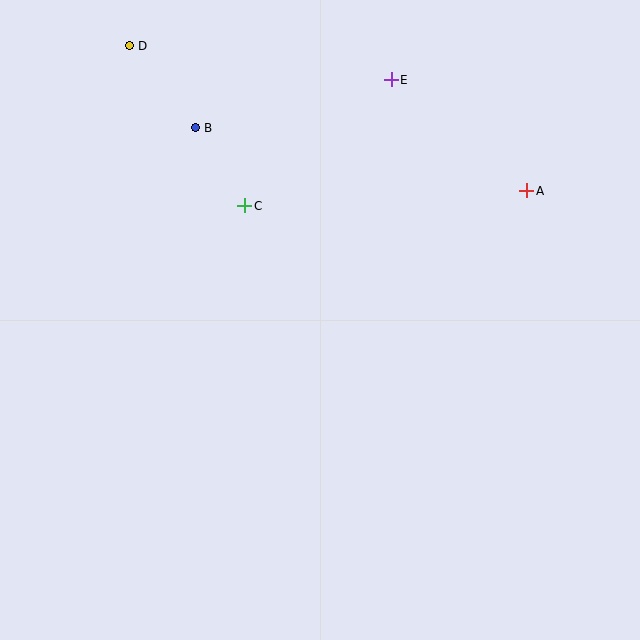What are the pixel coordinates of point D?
Point D is at (129, 46).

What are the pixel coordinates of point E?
Point E is at (391, 80).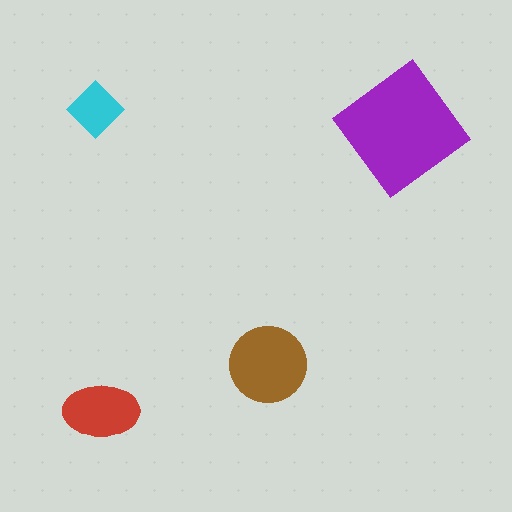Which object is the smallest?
The cyan diamond.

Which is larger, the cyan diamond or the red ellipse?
The red ellipse.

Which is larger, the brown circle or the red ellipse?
The brown circle.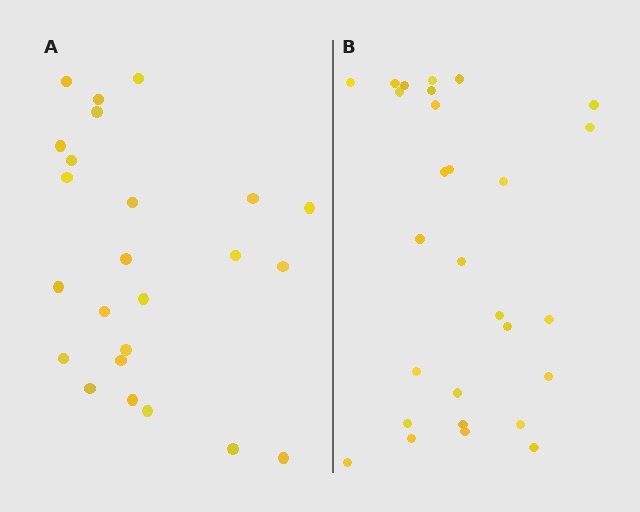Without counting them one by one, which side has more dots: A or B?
Region B (the right region) has more dots.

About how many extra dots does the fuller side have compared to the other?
Region B has about 4 more dots than region A.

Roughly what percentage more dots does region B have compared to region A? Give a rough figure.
About 15% more.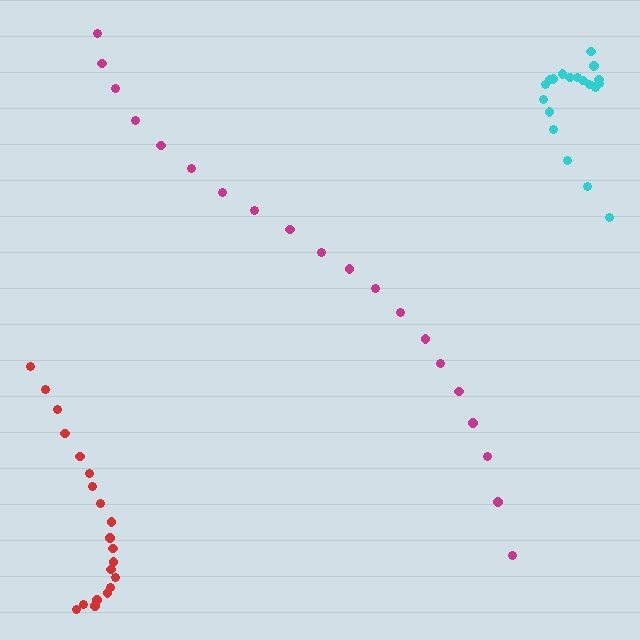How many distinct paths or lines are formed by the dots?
There are 3 distinct paths.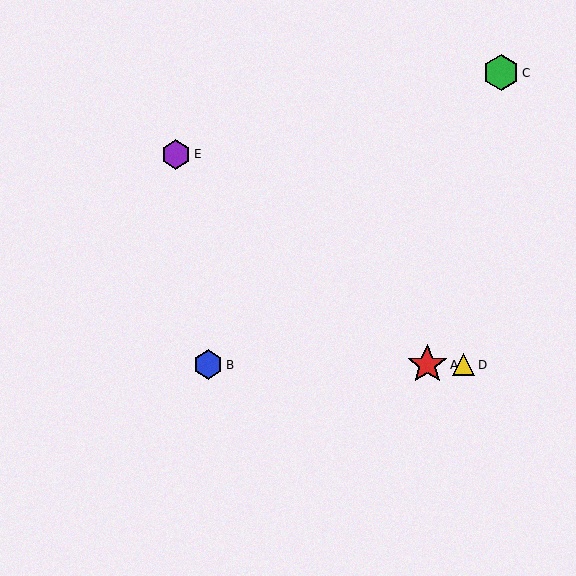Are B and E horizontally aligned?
No, B is at y≈365 and E is at y≈155.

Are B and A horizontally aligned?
Yes, both are at y≈365.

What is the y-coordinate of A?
Object A is at y≈365.